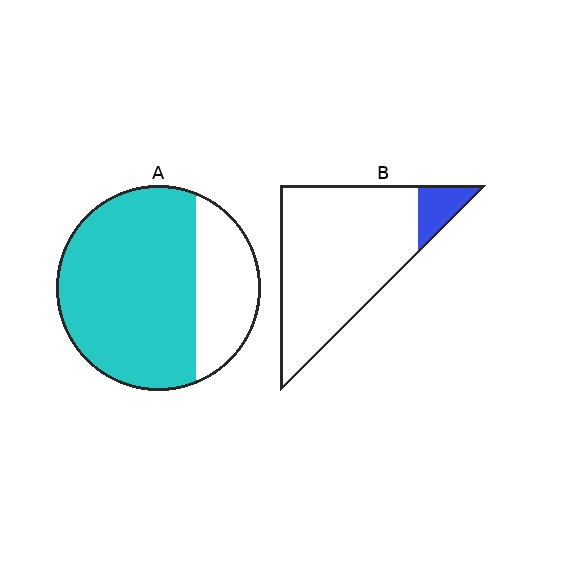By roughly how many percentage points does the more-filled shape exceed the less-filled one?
By roughly 60 percentage points (A over B).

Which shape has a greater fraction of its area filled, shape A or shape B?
Shape A.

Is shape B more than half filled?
No.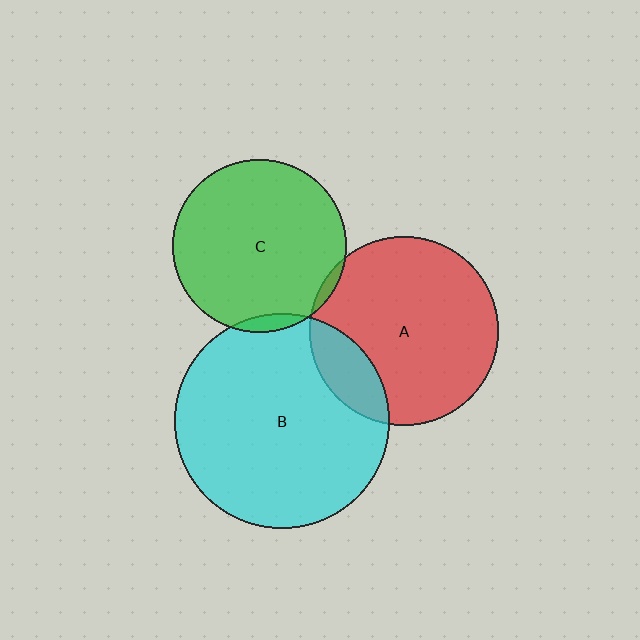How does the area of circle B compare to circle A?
Approximately 1.3 times.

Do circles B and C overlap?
Yes.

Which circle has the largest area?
Circle B (cyan).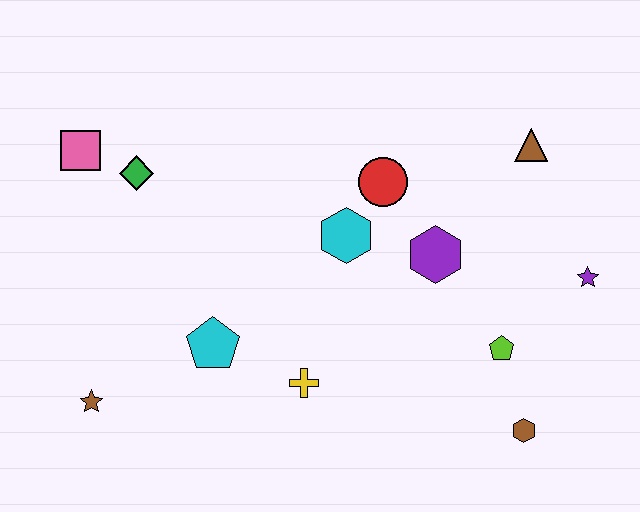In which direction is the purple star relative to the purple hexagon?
The purple star is to the right of the purple hexagon.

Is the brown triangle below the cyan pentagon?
No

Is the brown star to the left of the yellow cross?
Yes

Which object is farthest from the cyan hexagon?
The brown star is farthest from the cyan hexagon.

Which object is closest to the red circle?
The cyan hexagon is closest to the red circle.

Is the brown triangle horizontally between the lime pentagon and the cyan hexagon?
No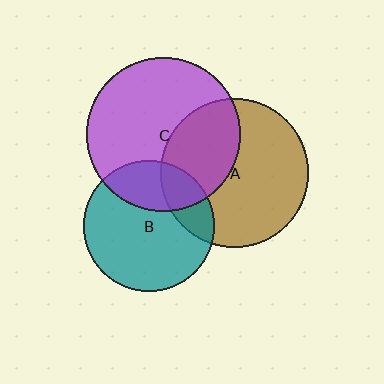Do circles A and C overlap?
Yes.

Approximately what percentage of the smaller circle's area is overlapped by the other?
Approximately 35%.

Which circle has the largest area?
Circle C (purple).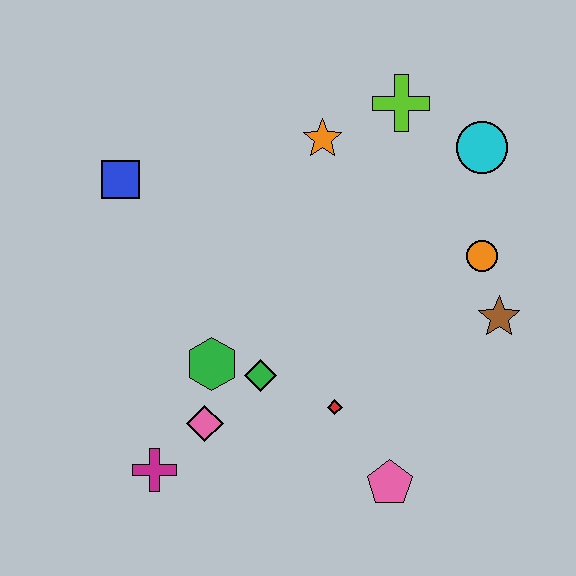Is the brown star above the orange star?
No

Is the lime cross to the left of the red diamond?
No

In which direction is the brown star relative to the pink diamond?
The brown star is to the right of the pink diamond.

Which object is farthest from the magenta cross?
The cyan circle is farthest from the magenta cross.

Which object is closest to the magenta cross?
The pink diamond is closest to the magenta cross.